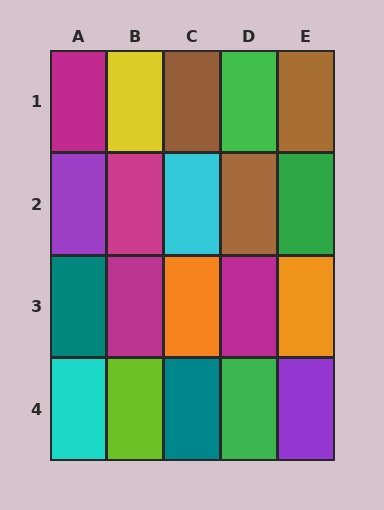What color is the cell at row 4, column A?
Cyan.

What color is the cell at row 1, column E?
Brown.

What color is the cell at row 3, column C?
Orange.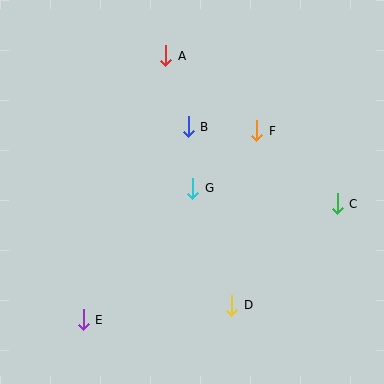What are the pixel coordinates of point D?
Point D is at (232, 305).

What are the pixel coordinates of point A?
Point A is at (166, 56).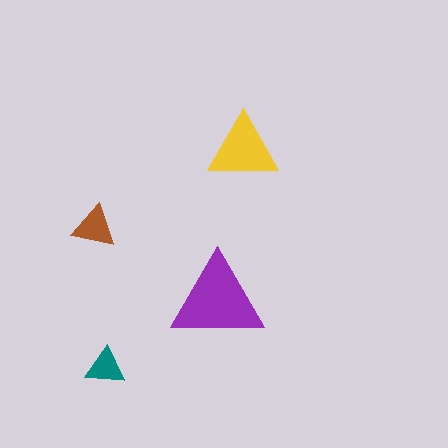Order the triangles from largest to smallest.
the purple one, the yellow one, the brown one, the teal one.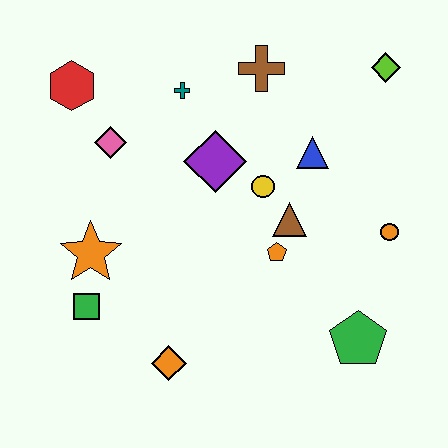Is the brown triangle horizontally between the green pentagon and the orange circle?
No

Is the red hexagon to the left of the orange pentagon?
Yes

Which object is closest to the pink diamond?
The red hexagon is closest to the pink diamond.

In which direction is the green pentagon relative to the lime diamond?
The green pentagon is below the lime diamond.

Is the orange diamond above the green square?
No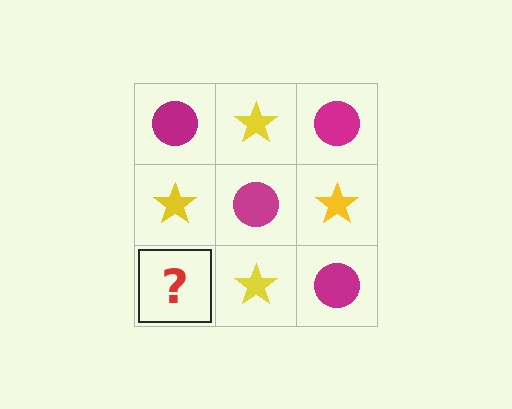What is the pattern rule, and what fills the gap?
The rule is that it alternates magenta circle and yellow star in a checkerboard pattern. The gap should be filled with a magenta circle.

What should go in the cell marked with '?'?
The missing cell should contain a magenta circle.